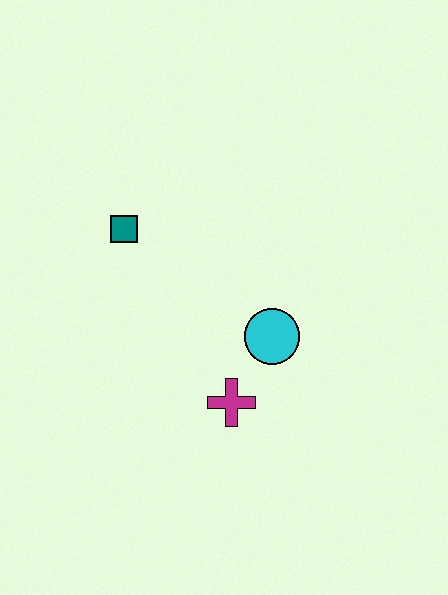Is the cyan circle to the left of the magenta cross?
No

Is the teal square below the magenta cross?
No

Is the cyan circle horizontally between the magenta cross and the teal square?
No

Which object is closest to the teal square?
The cyan circle is closest to the teal square.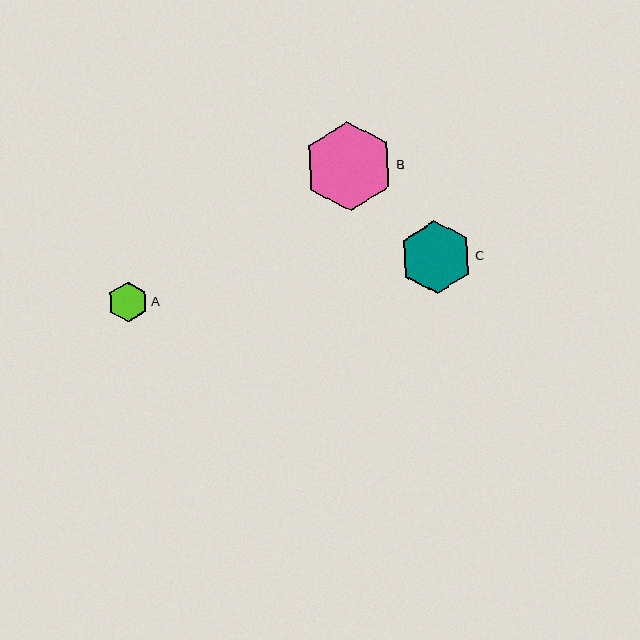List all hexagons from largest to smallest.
From largest to smallest: B, C, A.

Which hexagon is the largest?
Hexagon B is the largest with a size of approximately 89 pixels.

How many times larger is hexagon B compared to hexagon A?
Hexagon B is approximately 2.3 times the size of hexagon A.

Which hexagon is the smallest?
Hexagon A is the smallest with a size of approximately 40 pixels.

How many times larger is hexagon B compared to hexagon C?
Hexagon B is approximately 1.2 times the size of hexagon C.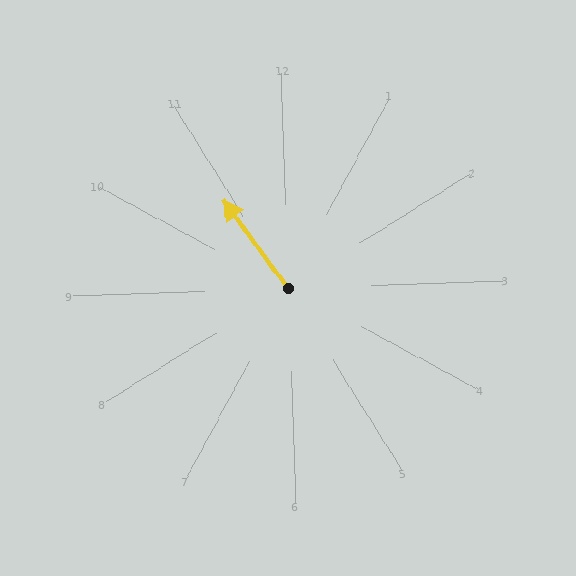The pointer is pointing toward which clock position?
Roughly 11 o'clock.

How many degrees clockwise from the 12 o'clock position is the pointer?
Approximately 326 degrees.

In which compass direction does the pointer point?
Northwest.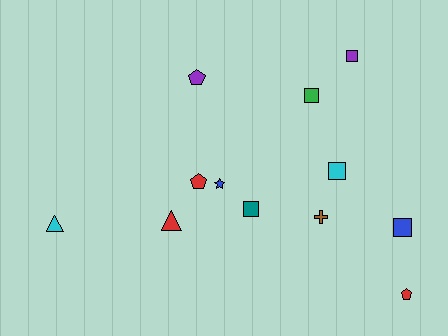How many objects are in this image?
There are 12 objects.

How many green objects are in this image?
There is 1 green object.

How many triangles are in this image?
There are 2 triangles.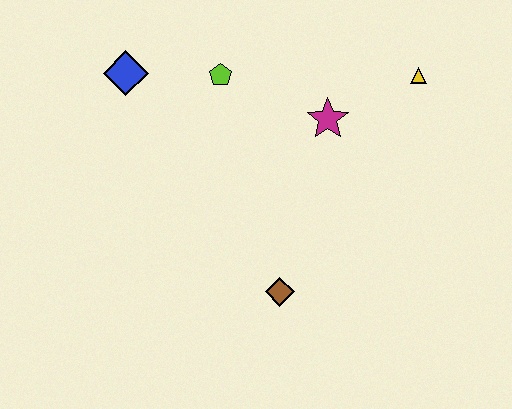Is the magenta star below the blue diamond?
Yes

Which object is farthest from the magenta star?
The blue diamond is farthest from the magenta star.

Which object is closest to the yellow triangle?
The magenta star is closest to the yellow triangle.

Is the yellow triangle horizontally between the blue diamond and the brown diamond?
No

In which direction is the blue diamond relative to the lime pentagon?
The blue diamond is to the left of the lime pentagon.